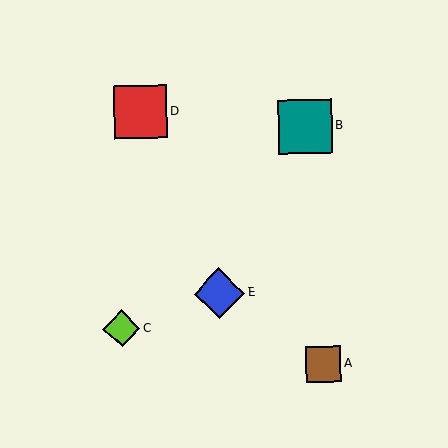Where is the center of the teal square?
The center of the teal square is at (305, 126).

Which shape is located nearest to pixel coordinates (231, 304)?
The blue diamond (labeled E) at (219, 293) is nearest to that location.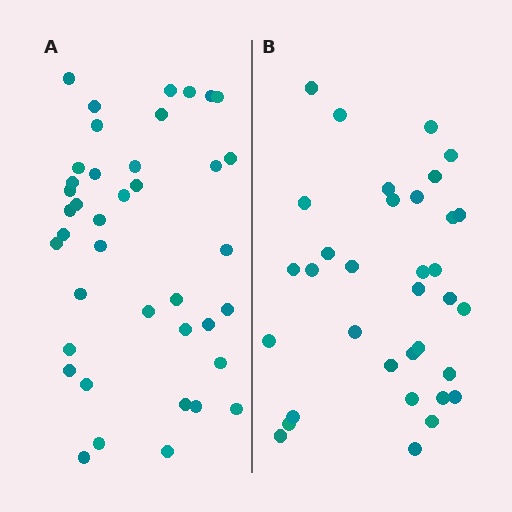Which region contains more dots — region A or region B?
Region A (the left region) has more dots.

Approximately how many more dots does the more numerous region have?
Region A has about 6 more dots than region B.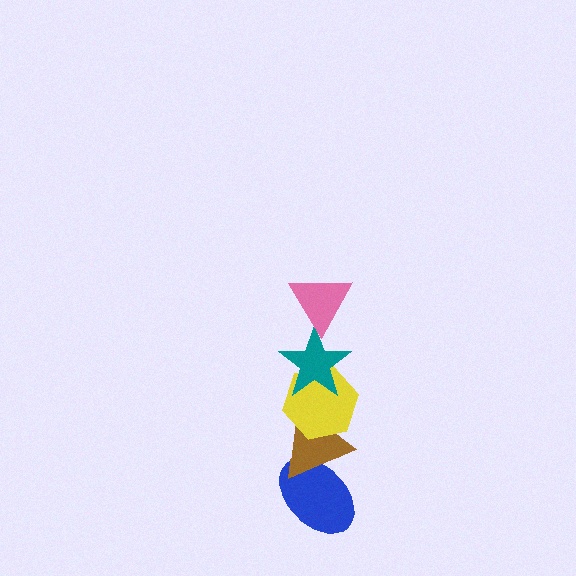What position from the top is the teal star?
The teal star is 2nd from the top.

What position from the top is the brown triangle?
The brown triangle is 4th from the top.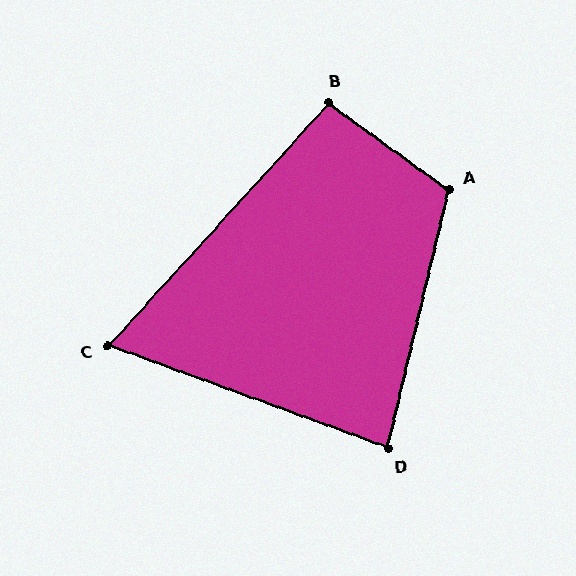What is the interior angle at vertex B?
Approximately 97 degrees (obtuse).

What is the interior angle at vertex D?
Approximately 83 degrees (acute).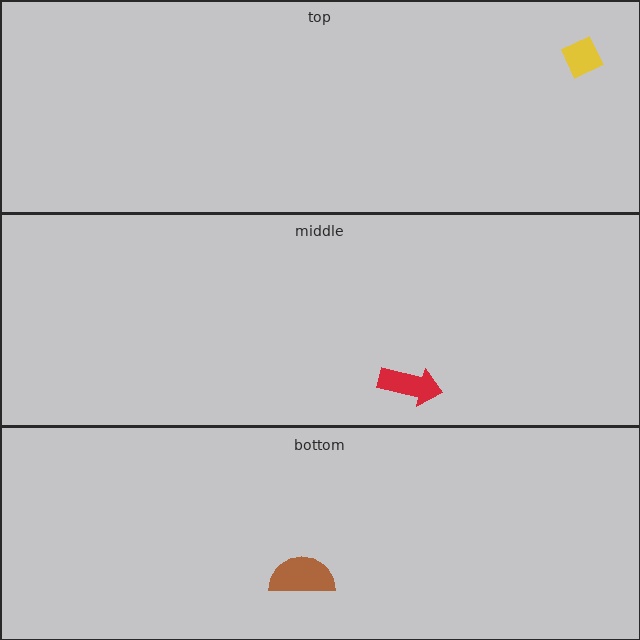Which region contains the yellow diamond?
The top region.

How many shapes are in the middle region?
1.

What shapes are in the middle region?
The red arrow.